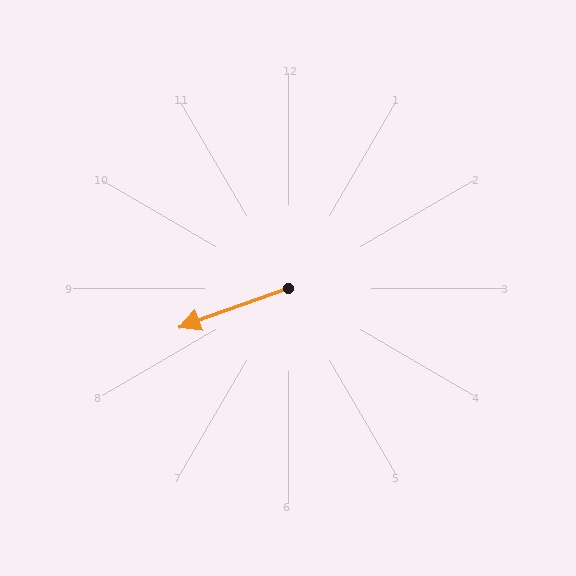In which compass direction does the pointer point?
West.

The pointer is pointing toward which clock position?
Roughly 8 o'clock.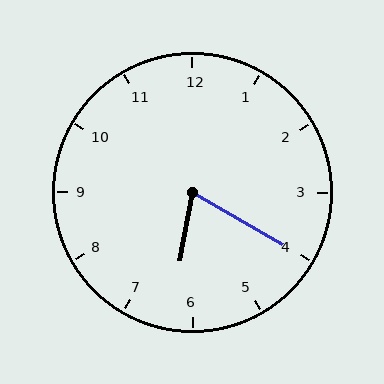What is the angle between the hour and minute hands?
Approximately 70 degrees.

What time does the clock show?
6:20.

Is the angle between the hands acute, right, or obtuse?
It is acute.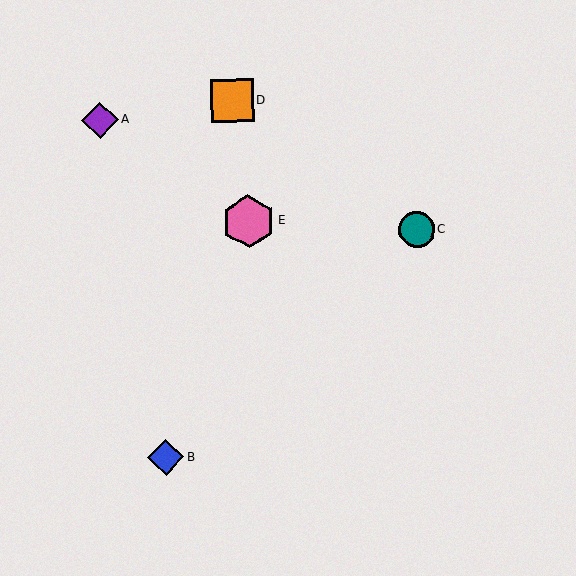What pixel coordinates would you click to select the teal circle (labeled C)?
Click at (417, 230) to select the teal circle C.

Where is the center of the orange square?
The center of the orange square is at (232, 101).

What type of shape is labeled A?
Shape A is a purple diamond.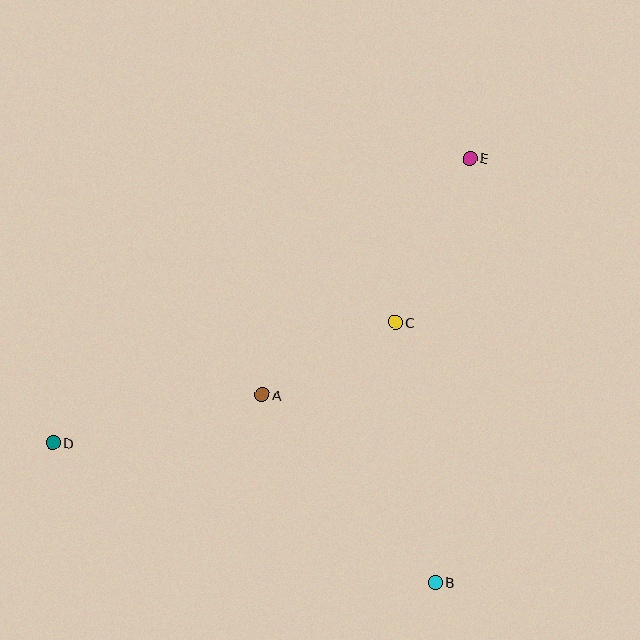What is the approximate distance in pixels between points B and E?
The distance between B and E is approximately 425 pixels.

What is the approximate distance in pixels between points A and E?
The distance between A and E is approximately 315 pixels.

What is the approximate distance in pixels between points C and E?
The distance between C and E is approximately 180 pixels.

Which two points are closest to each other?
Points A and C are closest to each other.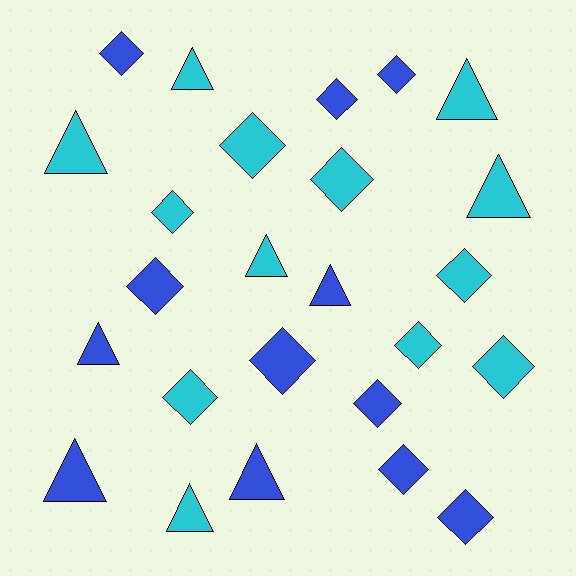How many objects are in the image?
There are 25 objects.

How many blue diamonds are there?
There are 8 blue diamonds.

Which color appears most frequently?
Cyan, with 13 objects.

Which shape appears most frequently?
Diamond, with 15 objects.